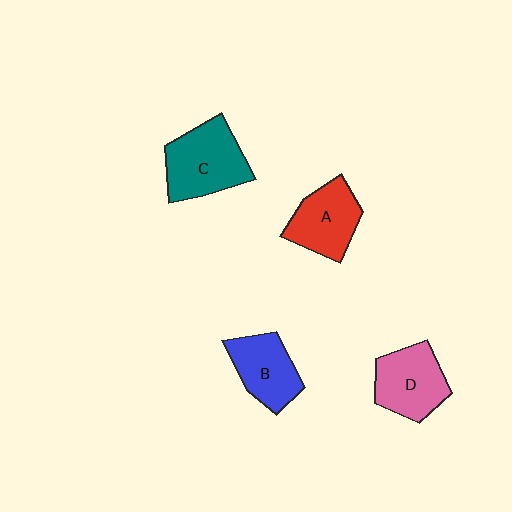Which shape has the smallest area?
Shape B (blue).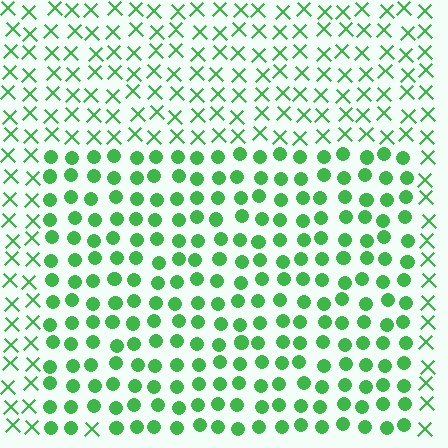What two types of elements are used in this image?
The image uses circles inside the rectangle region and X marks outside it.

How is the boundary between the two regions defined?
The boundary is defined by a change in element shape: circles inside vs. X marks outside. All elements share the same color and spacing.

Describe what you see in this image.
The image is filled with small green elements arranged in a uniform grid. A rectangle-shaped region contains circles, while the surrounding area contains X marks. The boundary is defined purely by the change in element shape.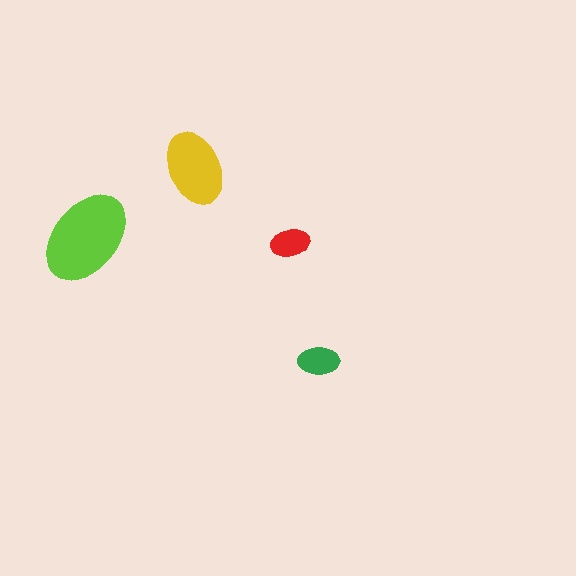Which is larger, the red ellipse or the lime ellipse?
The lime one.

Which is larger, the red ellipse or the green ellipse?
The green one.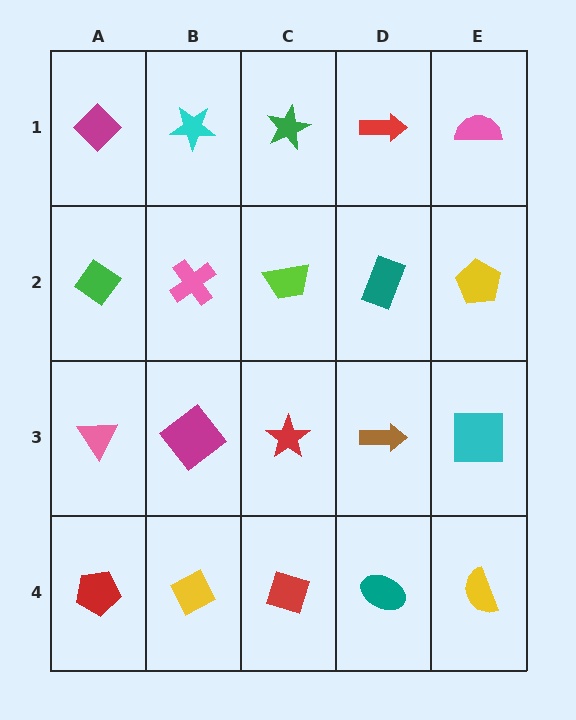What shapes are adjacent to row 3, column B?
A pink cross (row 2, column B), a yellow diamond (row 4, column B), a pink triangle (row 3, column A), a red star (row 3, column C).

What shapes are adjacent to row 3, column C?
A lime trapezoid (row 2, column C), a red diamond (row 4, column C), a magenta diamond (row 3, column B), a brown arrow (row 3, column D).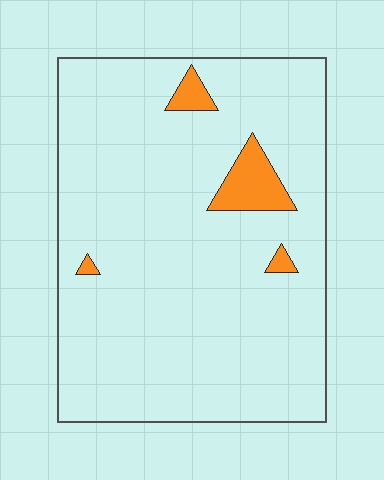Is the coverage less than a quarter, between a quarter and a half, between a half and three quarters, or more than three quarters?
Less than a quarter.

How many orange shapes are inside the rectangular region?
4.